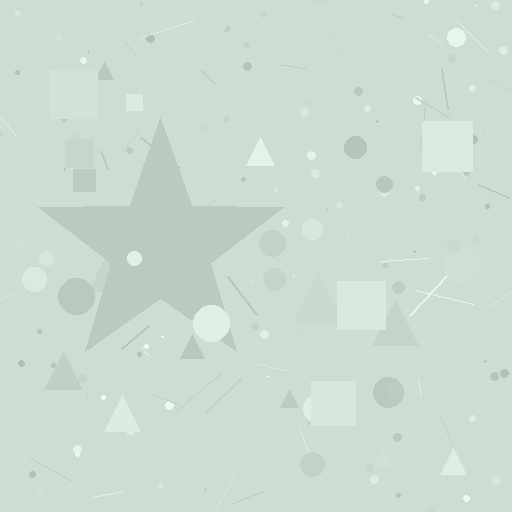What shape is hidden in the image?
A star is hidden in the image.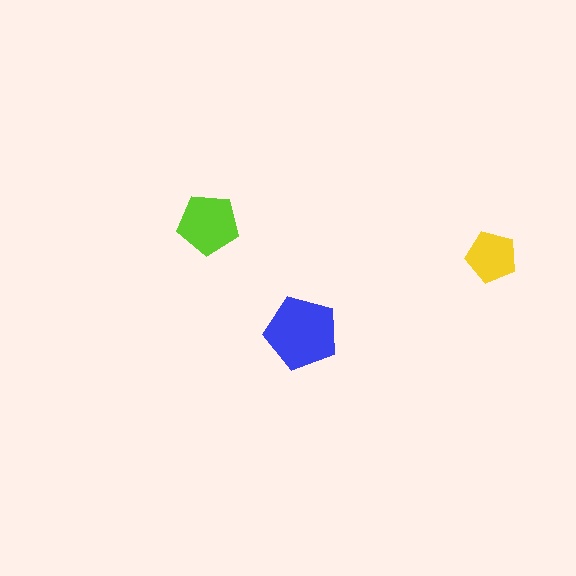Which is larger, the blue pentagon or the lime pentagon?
The blue one.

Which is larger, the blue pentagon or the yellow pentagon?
The blue one.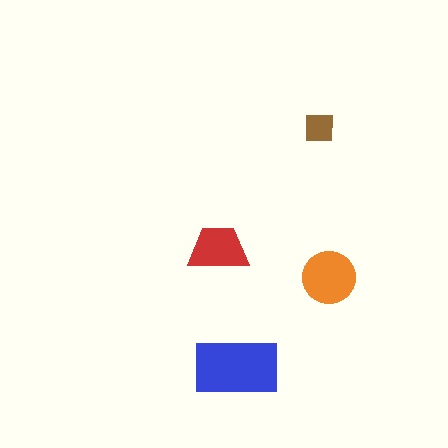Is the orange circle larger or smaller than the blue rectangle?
Smaller.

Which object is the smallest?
The brown square.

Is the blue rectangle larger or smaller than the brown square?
Larger.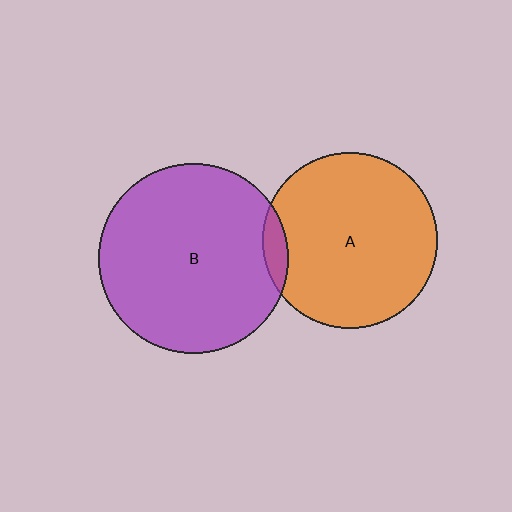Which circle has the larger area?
Circle B (purple).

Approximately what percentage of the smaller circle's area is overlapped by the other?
Approximately 5%.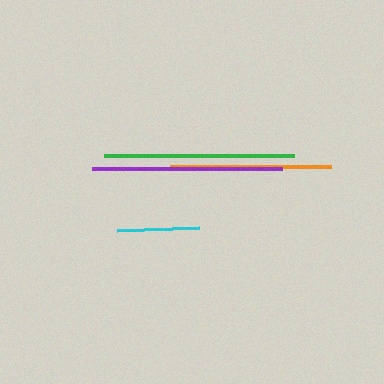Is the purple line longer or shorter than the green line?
The purple line is longer than the green line.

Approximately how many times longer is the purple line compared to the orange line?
The purple line is approximately 1.2 times the length of the orange line.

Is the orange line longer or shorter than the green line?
The green line is longer than the orange line.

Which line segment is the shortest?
The cyan line is the shortest at approximately 82 pixels.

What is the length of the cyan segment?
The cyan segment is approximately 82 pixels long.